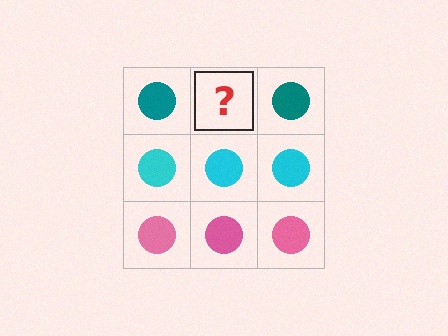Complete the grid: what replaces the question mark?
The question mark should be replaced with a teal circle.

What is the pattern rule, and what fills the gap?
The rule is that each row has a consistent color. The gap should be filled with a teal circle.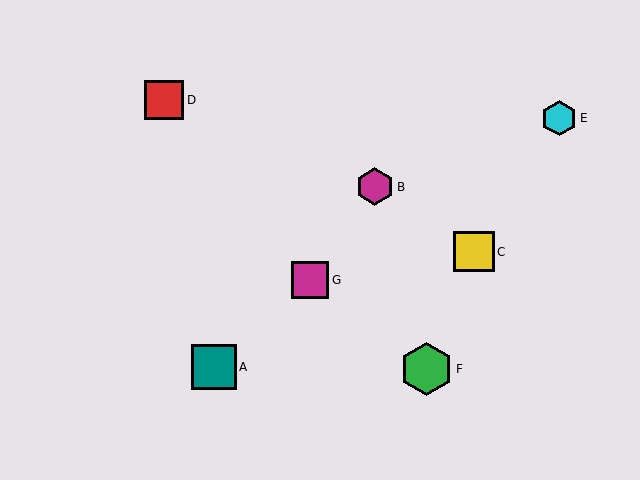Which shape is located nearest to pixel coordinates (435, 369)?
The green hexagon (labeled F) at (426, 369) is nearest to that location.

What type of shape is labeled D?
Shape D is a red square.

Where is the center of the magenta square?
The center of the magenta square is at (310, 280).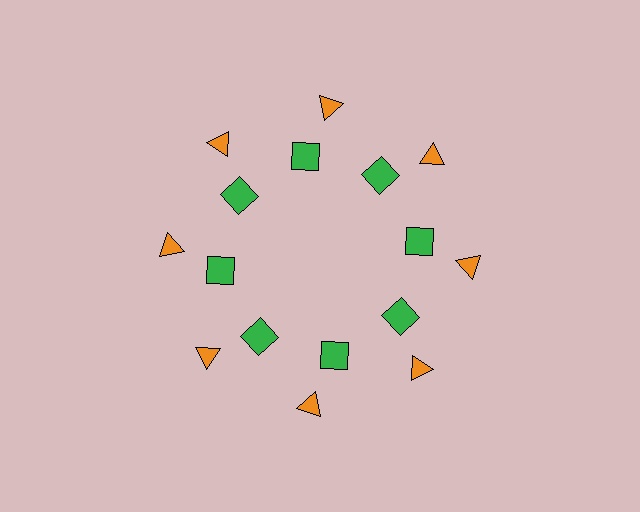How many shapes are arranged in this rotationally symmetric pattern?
There are 16 shapes, arranged in 8 groups of 2.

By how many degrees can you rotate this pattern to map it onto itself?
The pattern maps onto itself every 45 degrees of rotation.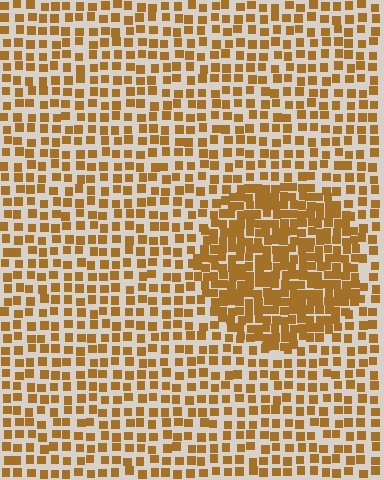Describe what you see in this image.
The image contains small brown elements arranged at two different densities. A circle-shaped region is visible where the elements are more densely packed than the surrounding area.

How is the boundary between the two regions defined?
The boundary is defined by a change in element density (approximately 2.0x ratio). All elements are the same color, size, and shape.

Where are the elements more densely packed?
The elements are more densely packed inside the circle boundary.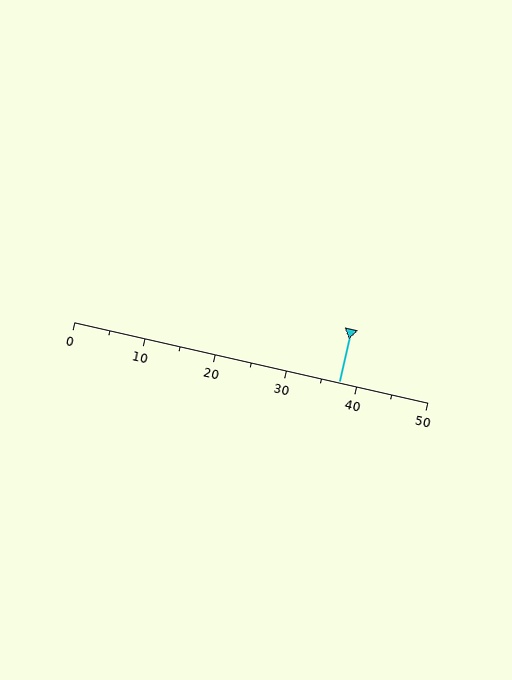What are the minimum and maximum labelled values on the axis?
The axis runs from 0 to 50.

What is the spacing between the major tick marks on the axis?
The major ticks are spaced 10 apart.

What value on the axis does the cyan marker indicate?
The marker indicates approximately 37.5.